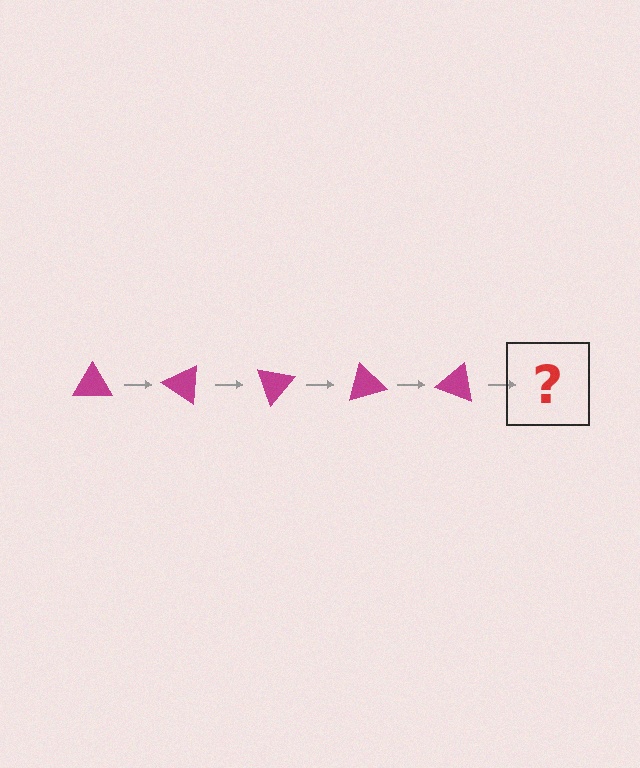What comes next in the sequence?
The next element should be a magenta triangle rotated 175 degrees.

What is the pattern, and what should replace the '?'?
The pattern is that the triangle rotates 35 degrees each step. The '?' should be a magenta triangle rotated 175 degrees.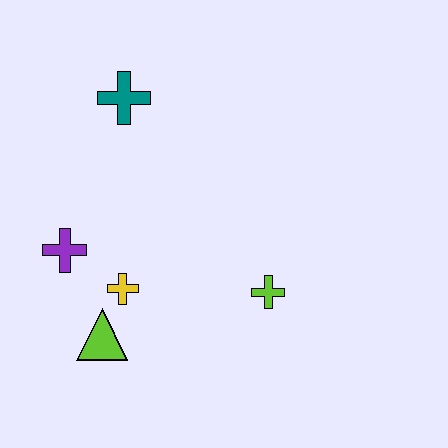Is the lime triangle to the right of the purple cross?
Yes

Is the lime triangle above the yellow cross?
No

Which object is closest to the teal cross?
The purple cross is closest to the teal cross.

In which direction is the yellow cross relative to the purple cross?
The yellow cross is to the right of the purple cross.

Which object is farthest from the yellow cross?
The teal cross is farthest from the yellow cross.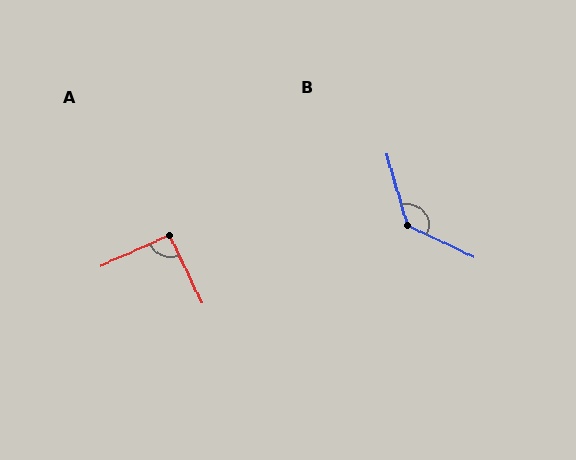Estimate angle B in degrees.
Approximately 131 degrees.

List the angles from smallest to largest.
A (92°), B (131°).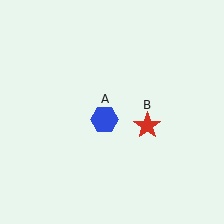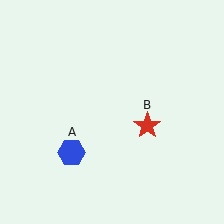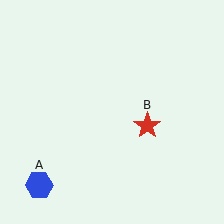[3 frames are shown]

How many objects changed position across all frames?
1 object changed position: blue hexagon (object A).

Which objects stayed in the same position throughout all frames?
Red star (object B) remained stationary.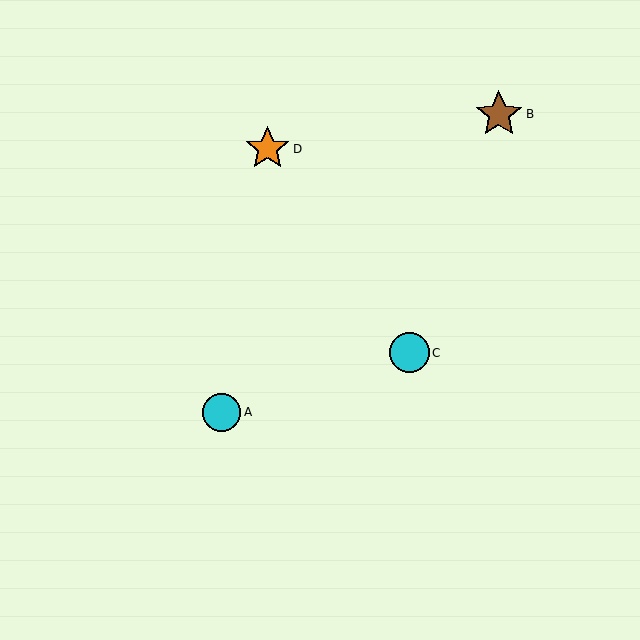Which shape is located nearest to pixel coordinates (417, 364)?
The cyan circle (labeled C) at (409, 353) is nearest to that location.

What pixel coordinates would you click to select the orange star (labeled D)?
Click at (268, 149) to select the orange star D.